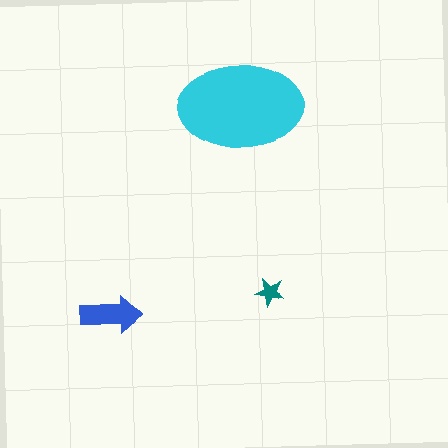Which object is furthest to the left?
The blue arrow is leftmost.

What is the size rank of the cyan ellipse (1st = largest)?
1st.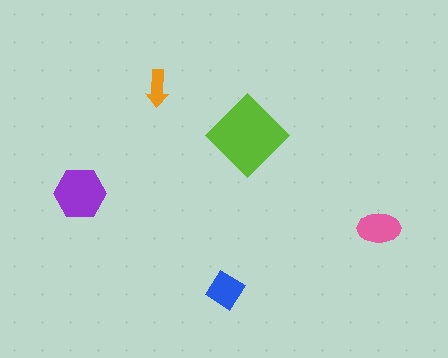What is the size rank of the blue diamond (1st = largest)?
4th.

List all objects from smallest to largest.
The orange arrow, the blue diamond, the pink ellipse, the purple hexagon, the lime diamond.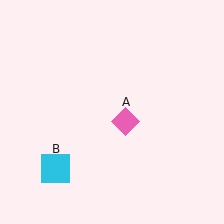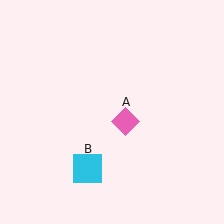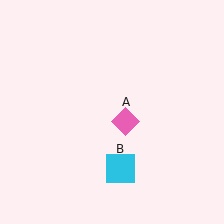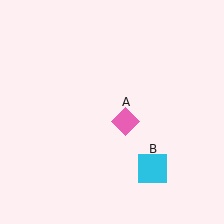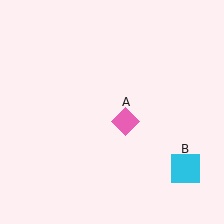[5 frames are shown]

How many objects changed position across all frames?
1 object changed position: cyan square (object B).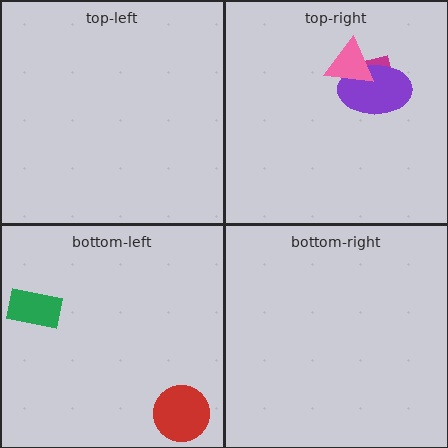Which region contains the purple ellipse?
The top-right region.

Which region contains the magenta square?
The top-right region.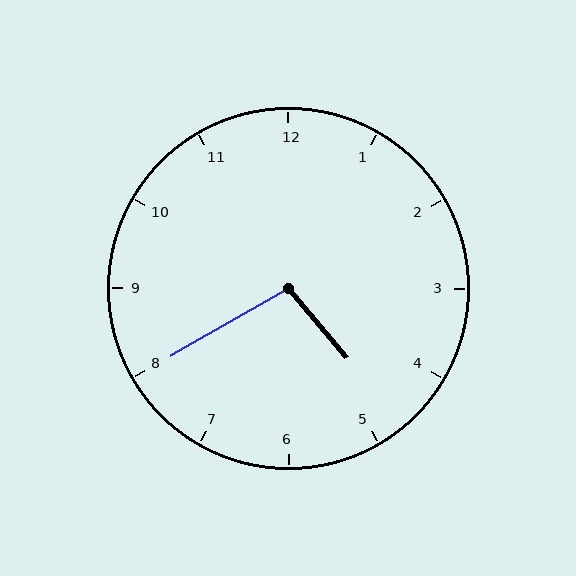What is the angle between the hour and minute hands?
Approximately 100 degrees.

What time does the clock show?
4:40.